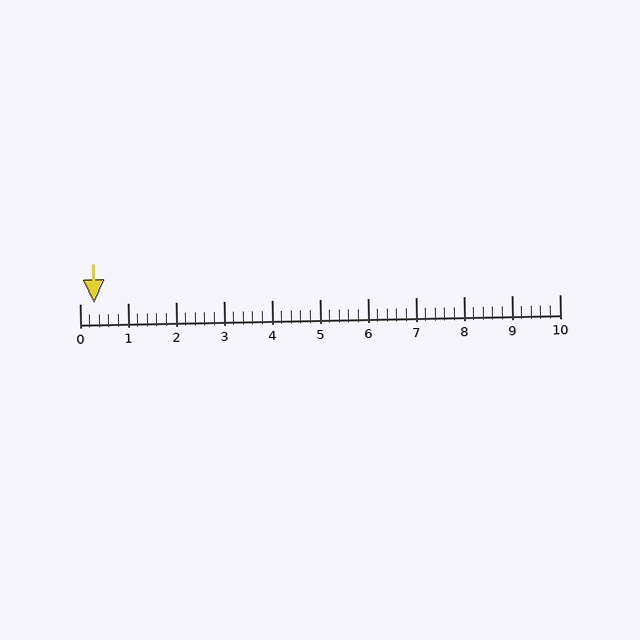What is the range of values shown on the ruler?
The ruler shows values from 0 to 10.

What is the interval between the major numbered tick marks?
The major tick marks are spaced 1 units apart.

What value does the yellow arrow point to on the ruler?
The yellow arrow points to approximately 0.3.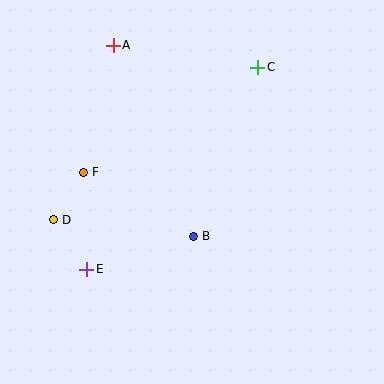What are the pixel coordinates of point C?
Point C is at (258, 67).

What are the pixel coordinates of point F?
Point F is at (83, 172).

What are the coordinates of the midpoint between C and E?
The midpoint between C and E is at (172, 168).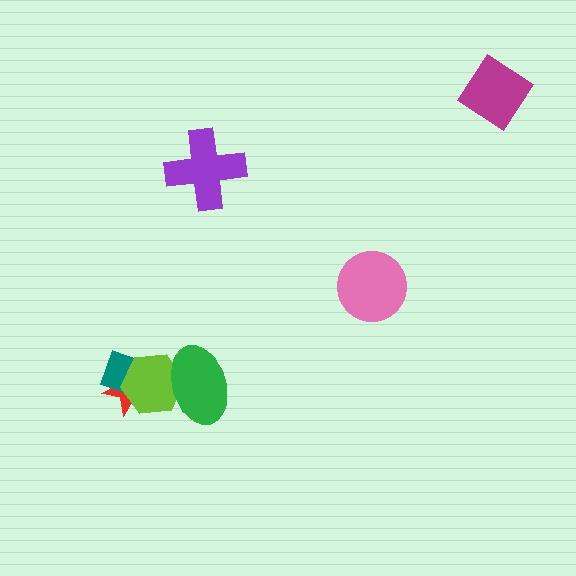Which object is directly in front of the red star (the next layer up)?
The teal diamond is directly in front of the red star.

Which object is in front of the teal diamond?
The lime hexagon is in front of the teal diamond.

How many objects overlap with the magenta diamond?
0 objects overlap with the magenta diamond.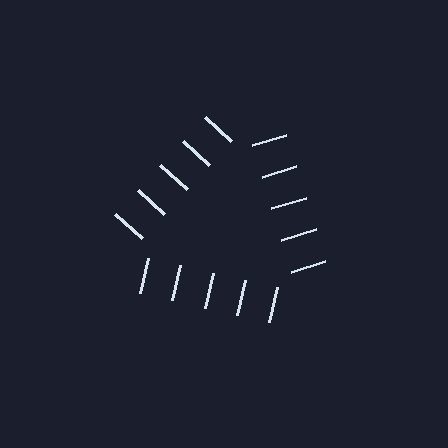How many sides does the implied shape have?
3 sides — the line-ends trace a triangle.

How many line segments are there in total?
15 — 5 along each of the 3 edges.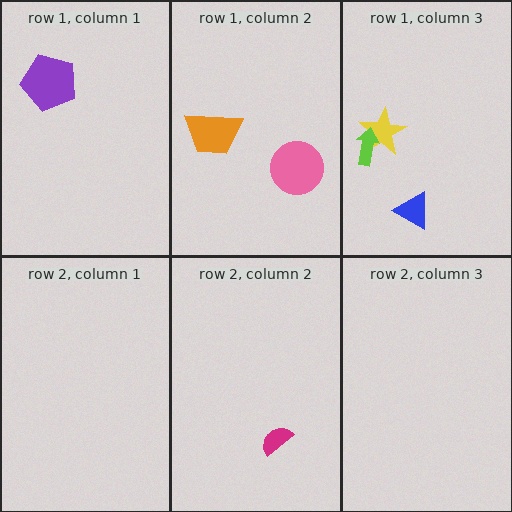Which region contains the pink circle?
The row 1, column 2 region.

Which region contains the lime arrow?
The row 1, column 3 region.